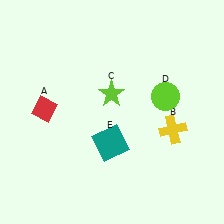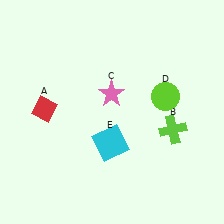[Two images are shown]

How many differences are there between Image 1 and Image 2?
There are 3 differences between the two images.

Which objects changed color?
B changed from yellow to lime. C changed from lime to pink. E changed from teal to cyan.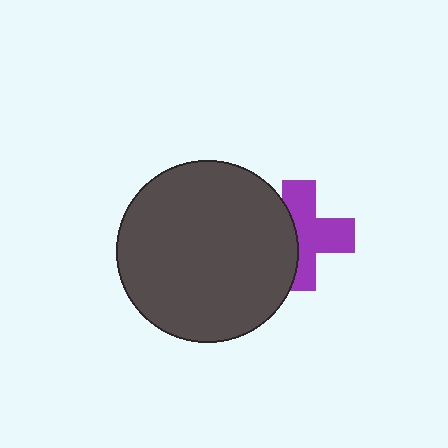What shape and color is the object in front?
The object in front is a dark gray circle.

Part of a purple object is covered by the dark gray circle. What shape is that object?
It is a cross.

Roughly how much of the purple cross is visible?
About half of it is visible (roughly 61%).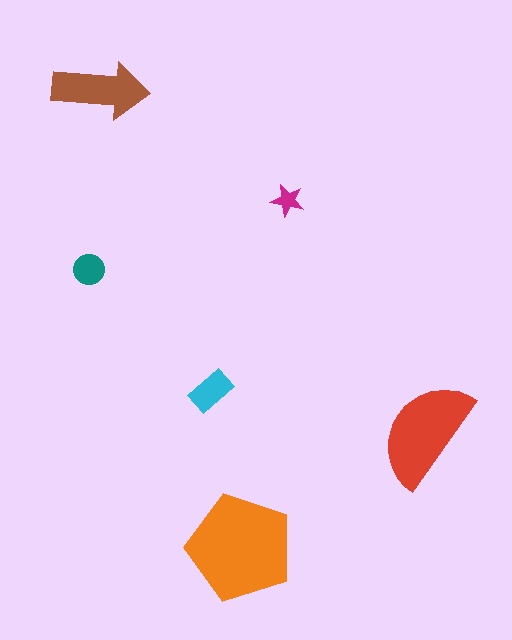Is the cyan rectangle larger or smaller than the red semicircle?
Smaller.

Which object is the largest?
The orange pentagon.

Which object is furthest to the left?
The teal circle is leftmost.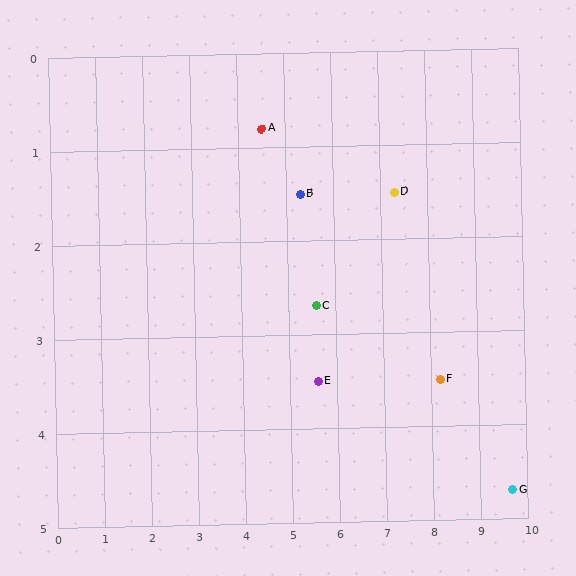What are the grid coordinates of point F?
Point F is at approximately (8.2, 3.5).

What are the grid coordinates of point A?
Point A is at approximately (4.5, 0.8).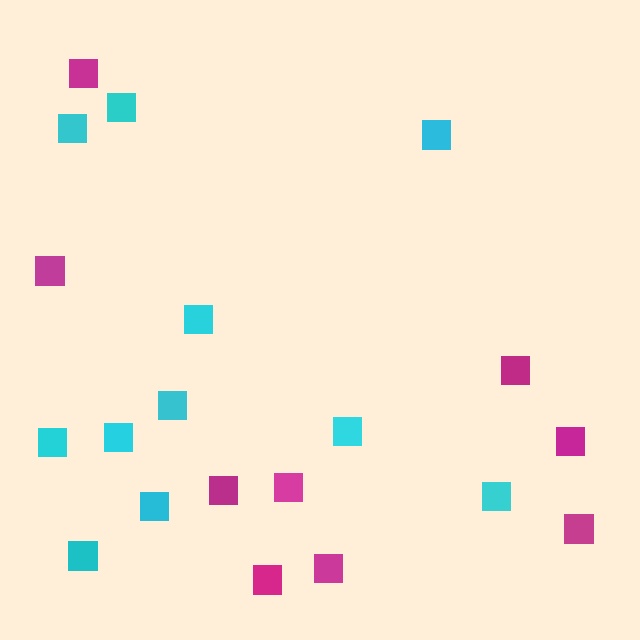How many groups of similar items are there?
There are 2 groups: one group of magenta squares (9) and one group of cyan squares (11).